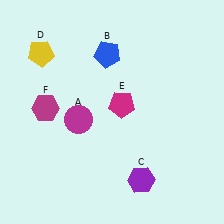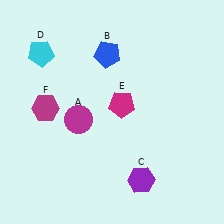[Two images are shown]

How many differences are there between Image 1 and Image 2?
There is 1 difference between the two images.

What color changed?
The pentagon (D) changed from yellow in Image 1 to cyan in Image 2.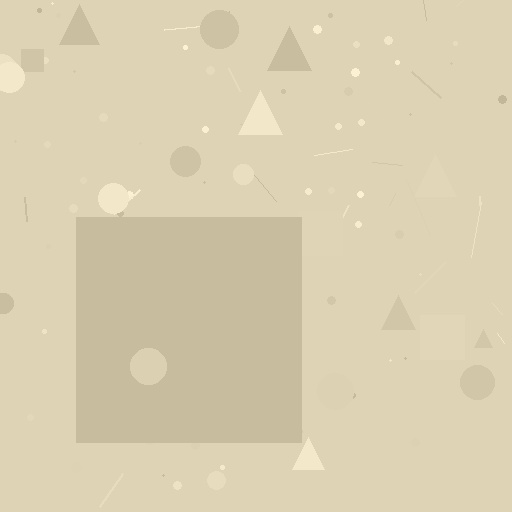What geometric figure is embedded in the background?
A square is embedded in the background.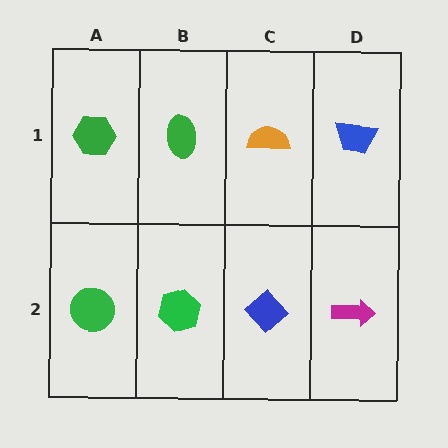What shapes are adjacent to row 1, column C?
A blue diamond (row 2, column C), a green ellipse (row 1, column B), a blue trapezoid (row 1, column D).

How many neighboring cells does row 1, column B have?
3.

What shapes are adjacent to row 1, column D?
A magenta arrow (row 2, column D), an orange semicircle (row 1, column C).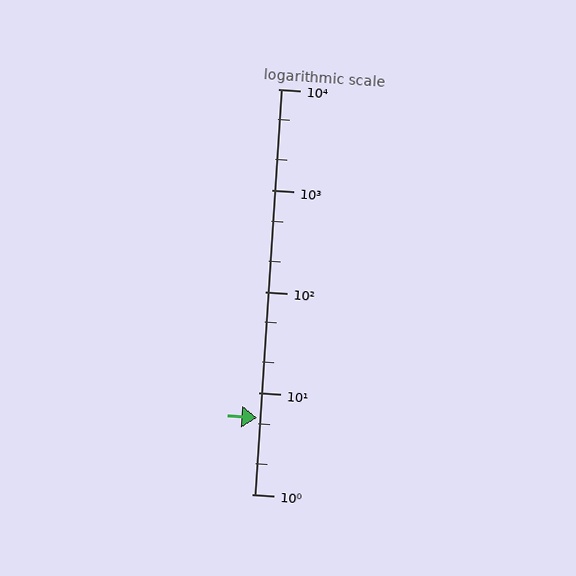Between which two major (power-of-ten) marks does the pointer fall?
The pointer is between 1 and 10.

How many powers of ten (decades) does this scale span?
The scale spans 4 decades, from 1 to 10000.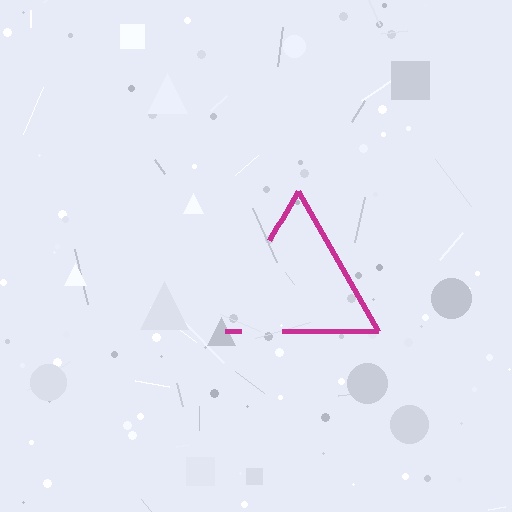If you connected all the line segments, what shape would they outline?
They would outline a triangle.